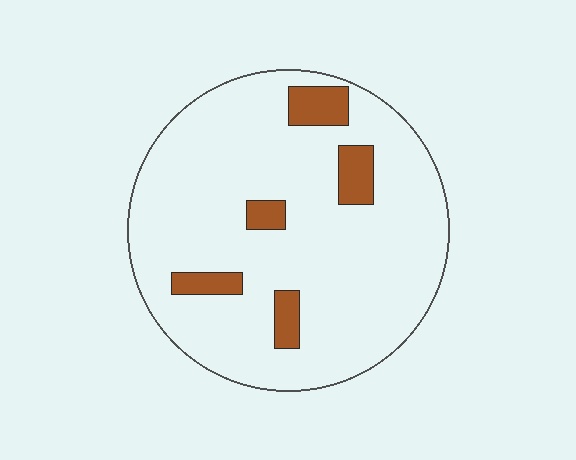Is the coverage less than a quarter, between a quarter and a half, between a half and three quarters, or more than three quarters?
Less than a quarter.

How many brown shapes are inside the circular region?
5.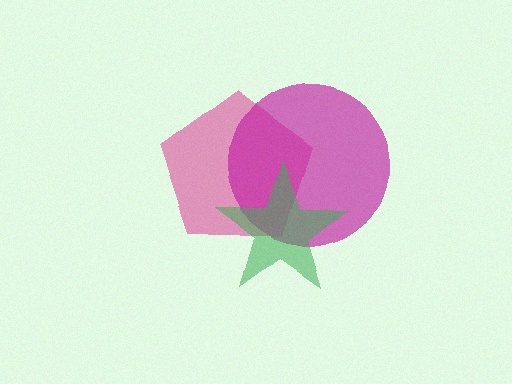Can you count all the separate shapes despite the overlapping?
Yes, there are 3 separate shapes.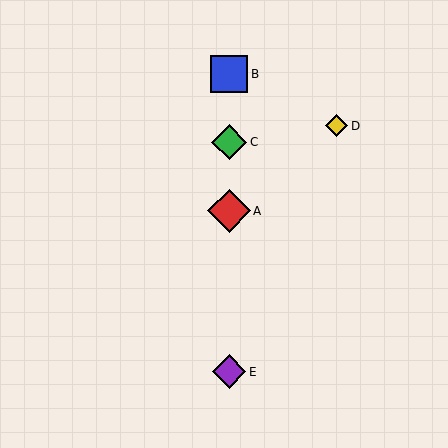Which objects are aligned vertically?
Objects A, B, C, E are aligned vertically.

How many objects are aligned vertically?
4 objects (A, B, C, E) are aligned vertically.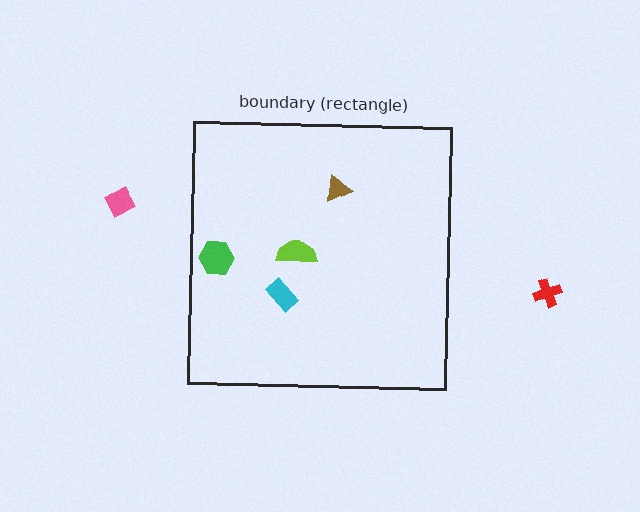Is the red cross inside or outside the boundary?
Outside.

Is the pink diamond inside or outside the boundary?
Outside.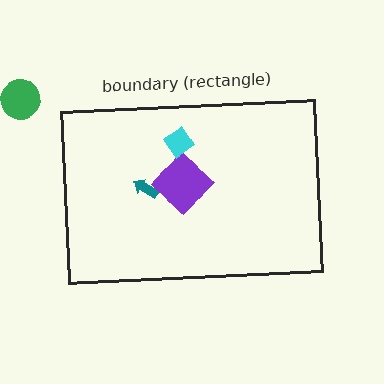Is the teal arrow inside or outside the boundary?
Inside.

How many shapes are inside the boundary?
3 inside, 1 outside.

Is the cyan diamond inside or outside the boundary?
Inside.